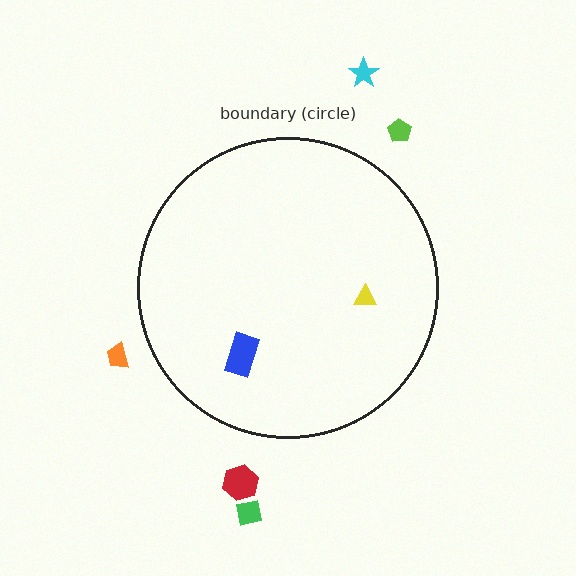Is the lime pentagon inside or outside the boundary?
Outside.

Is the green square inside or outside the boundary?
Outside.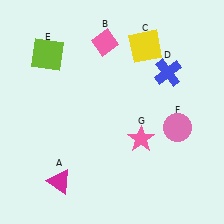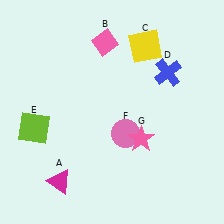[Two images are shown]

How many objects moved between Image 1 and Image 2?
2 objects moved between the two images.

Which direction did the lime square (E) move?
The lime square (E) moved down.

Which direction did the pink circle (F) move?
The pink circle (F) moved left.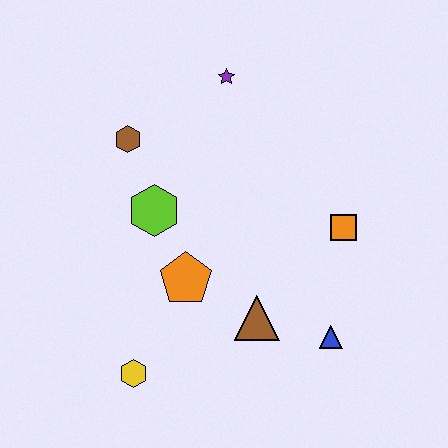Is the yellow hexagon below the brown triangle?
Yes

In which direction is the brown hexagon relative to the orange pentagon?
The brown hexagon is above the orange pentagon.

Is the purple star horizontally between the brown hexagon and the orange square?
Yes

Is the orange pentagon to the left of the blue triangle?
Yes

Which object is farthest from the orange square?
The yellow hexagon is farthest from the orange square.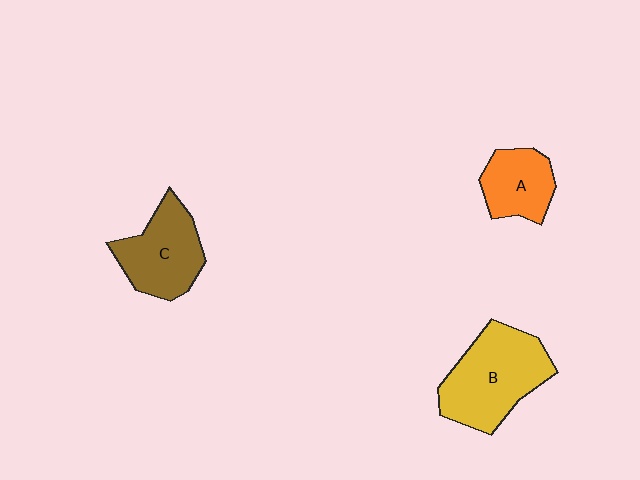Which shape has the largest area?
Shape B (yellow).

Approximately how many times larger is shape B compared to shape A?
Approximately 1.8 times.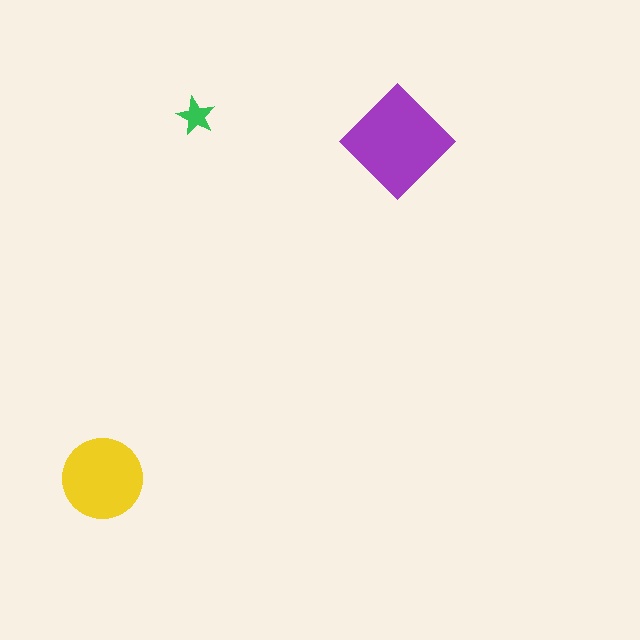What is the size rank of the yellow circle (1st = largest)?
2nd.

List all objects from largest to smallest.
The purple diamond, the yellow circle, the green star.